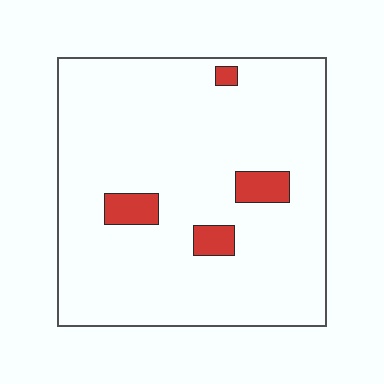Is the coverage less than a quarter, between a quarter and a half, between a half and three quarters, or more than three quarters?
Less than a quarter.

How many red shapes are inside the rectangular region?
4.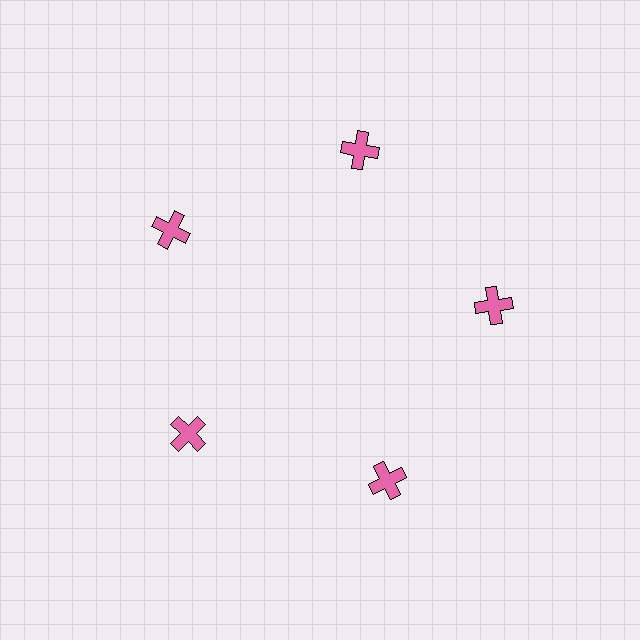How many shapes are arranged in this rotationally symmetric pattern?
There are 5 shapes, arranged in 5 groups of 1.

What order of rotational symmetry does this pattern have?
This pattern has 5-fold rotational symmetry.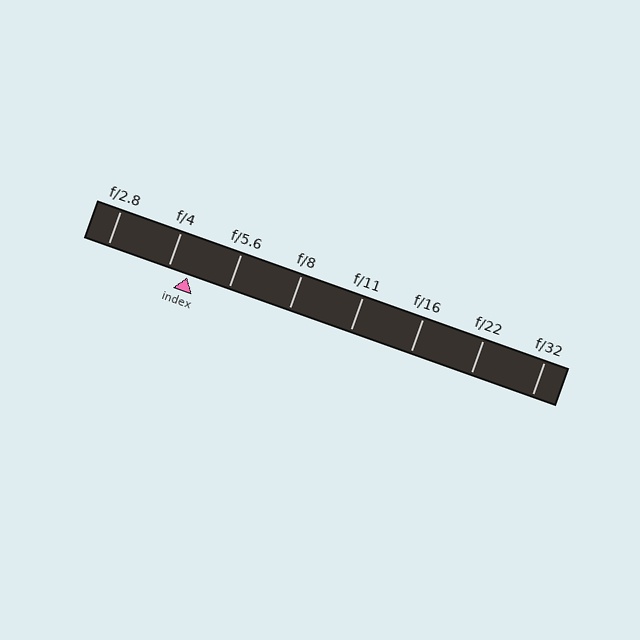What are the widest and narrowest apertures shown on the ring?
The widest aperture shown is f/2.8 and the narrowest is f/32.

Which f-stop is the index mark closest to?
The index mark is closest to f/4.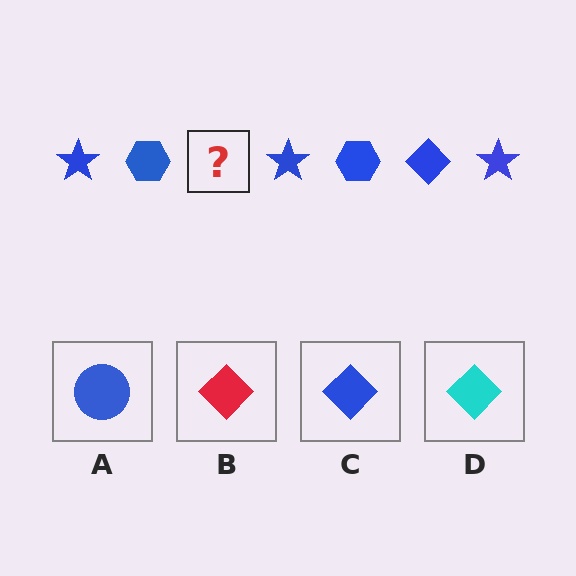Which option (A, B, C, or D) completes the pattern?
C.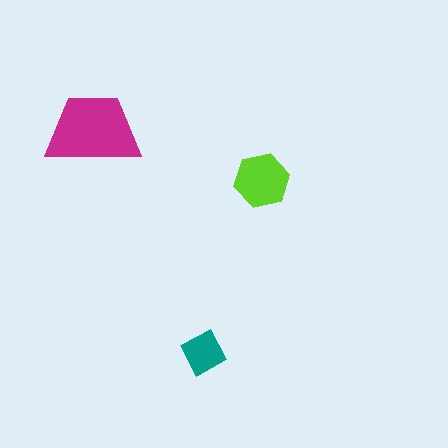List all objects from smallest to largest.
The teal diamond, the lime hexagon, the magenta trapezoid.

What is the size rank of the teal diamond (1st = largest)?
3rd.